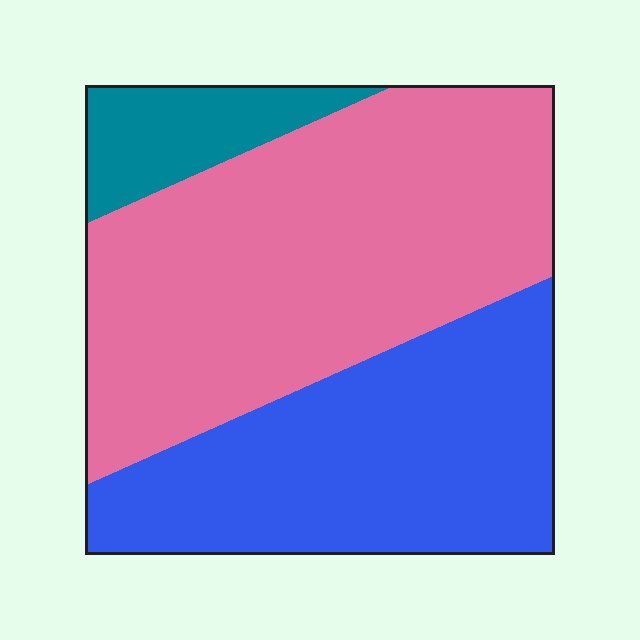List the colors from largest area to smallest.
From largest to smallest: pink, blue, teal.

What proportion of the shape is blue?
Blue takes up between a third and a half of the shape.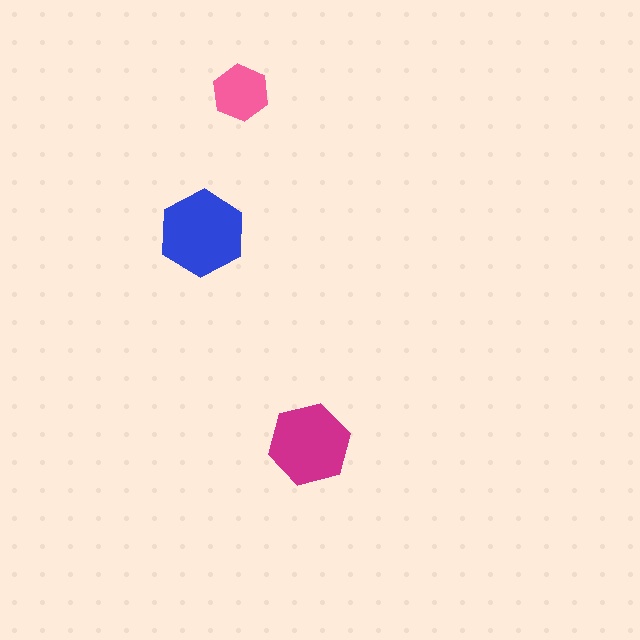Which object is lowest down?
The magenta hexagon is bottommost.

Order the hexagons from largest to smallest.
the blue one, the magenta one, the pink one.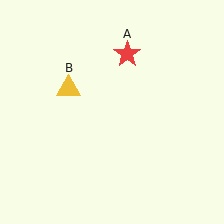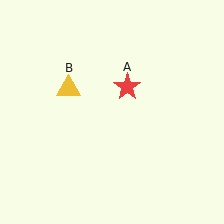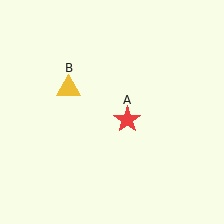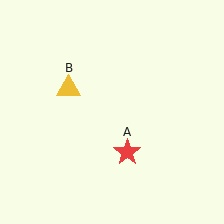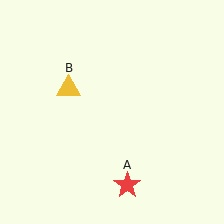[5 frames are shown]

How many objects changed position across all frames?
1 object changed position: red star (object A).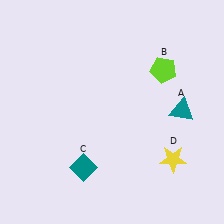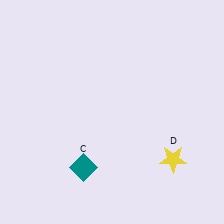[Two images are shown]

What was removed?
The teal triangle (A), the lime pentagon (B) were removed in Image 2.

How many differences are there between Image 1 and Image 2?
There are 2 differences between the two images.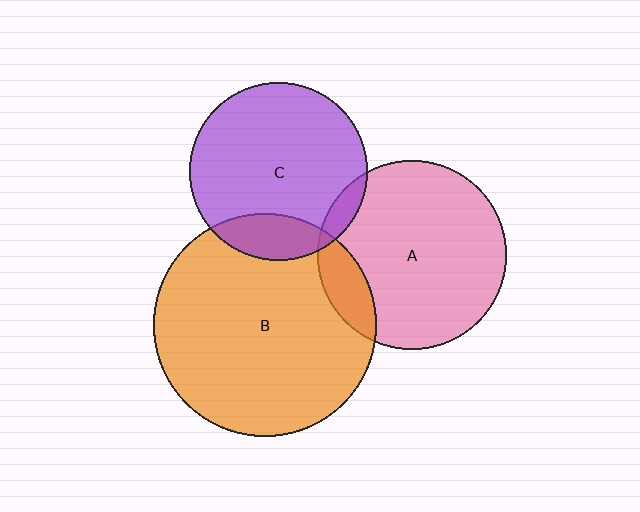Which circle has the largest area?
Circle B (orange).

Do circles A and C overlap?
Yes.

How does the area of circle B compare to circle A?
Approximately 1.4 times.